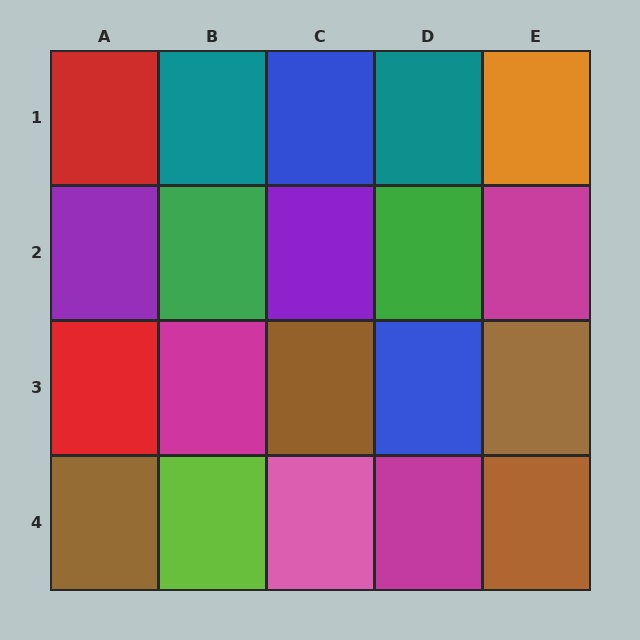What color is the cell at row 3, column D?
Blue.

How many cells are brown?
4 cells are brown.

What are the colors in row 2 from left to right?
Purple, green, purple, green, magenta.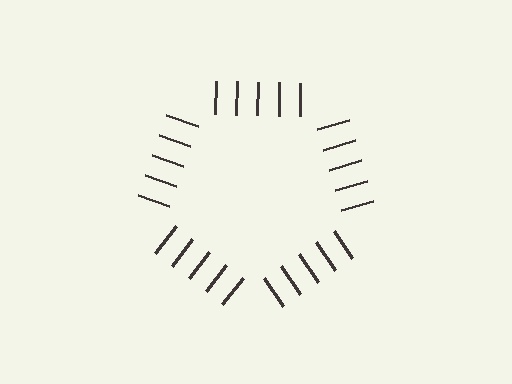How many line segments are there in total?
25 — 5 along each of the 5 edges.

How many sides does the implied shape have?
5 sides — the line-ends trace a pentagon.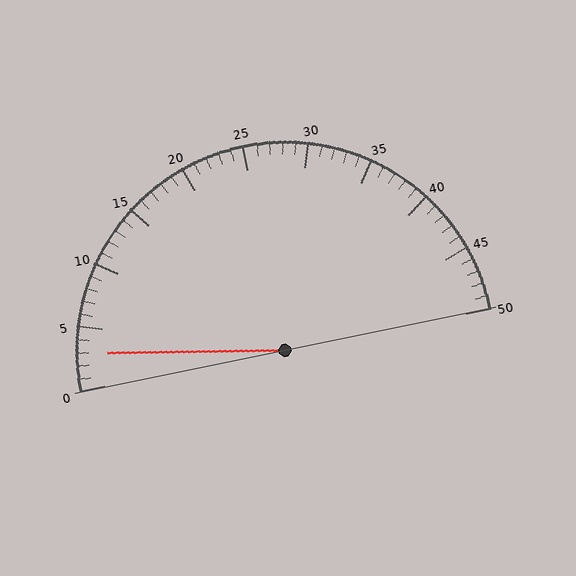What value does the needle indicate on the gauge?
The needle indicates approximately 3.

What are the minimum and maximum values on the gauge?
The gauge ranges from 0 to 50.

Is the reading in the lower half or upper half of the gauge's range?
The reading is in the lower half of the range (0 to 50).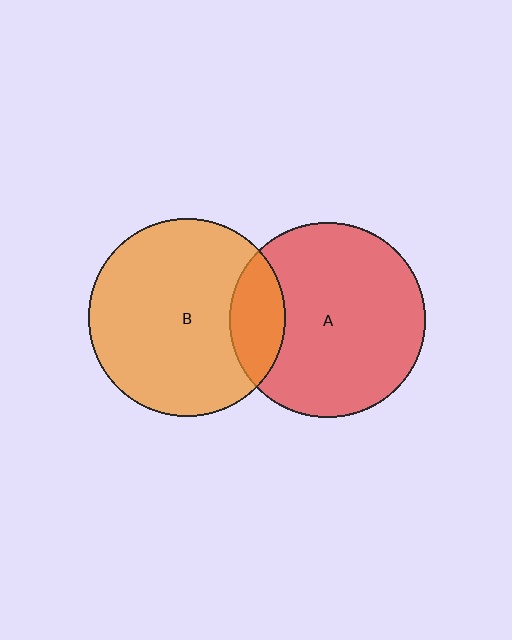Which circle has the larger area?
Circle B (orange).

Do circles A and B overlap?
Yes.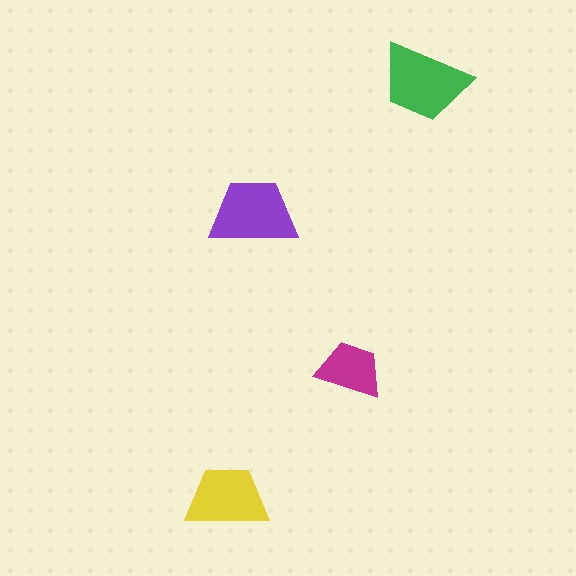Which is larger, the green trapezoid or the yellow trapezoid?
The green one.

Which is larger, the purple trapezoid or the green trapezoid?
The green one.